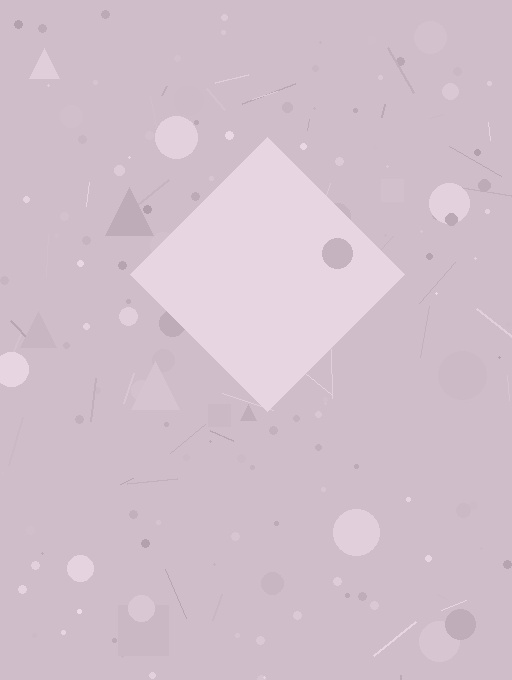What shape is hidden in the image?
A diamond is hidden in the image.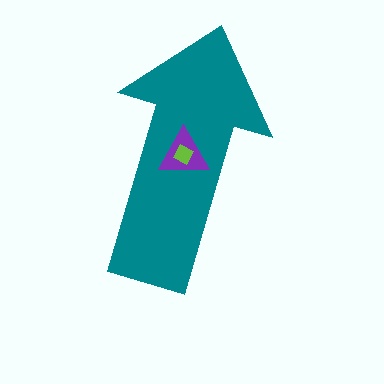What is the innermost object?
The lime square.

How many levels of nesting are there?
3.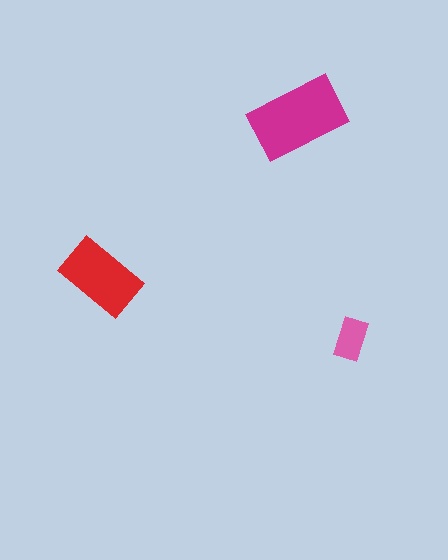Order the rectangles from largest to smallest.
the magenta one, the red one, the pink one.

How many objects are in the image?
There are 3 objects in the image.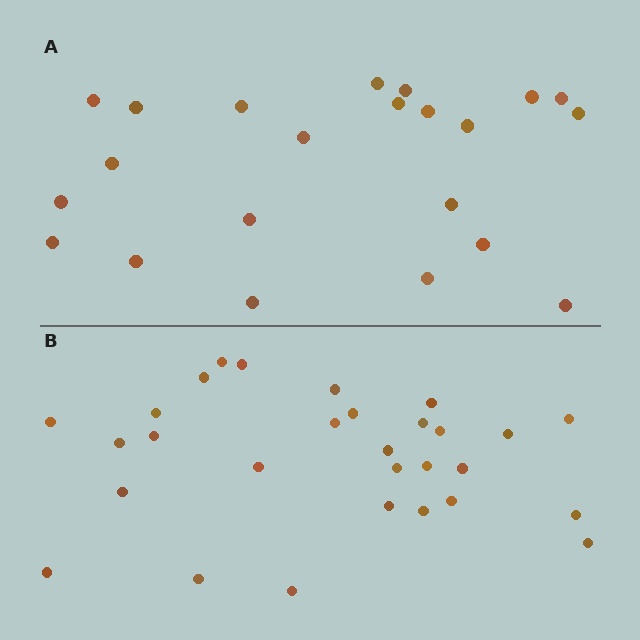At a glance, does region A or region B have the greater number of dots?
Region B (the bottom region) has more dots.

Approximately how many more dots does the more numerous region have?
Region B has roughly 8 or so more dots than region A.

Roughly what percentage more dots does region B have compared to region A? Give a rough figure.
About 30% more.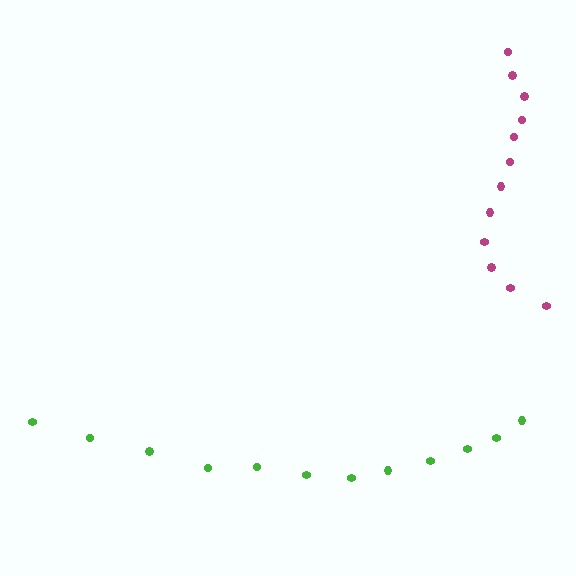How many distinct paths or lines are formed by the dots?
There are 2 distinct paths.